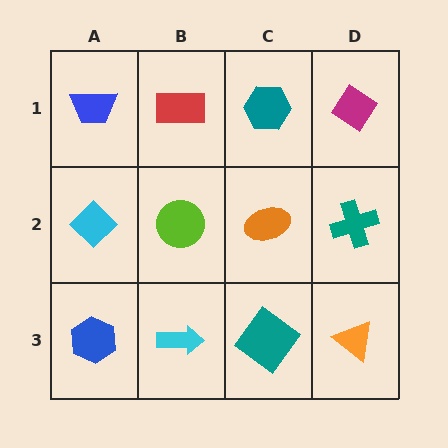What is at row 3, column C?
A teal diamond.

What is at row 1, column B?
A red rectangle.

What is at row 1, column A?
A blue trapezoid.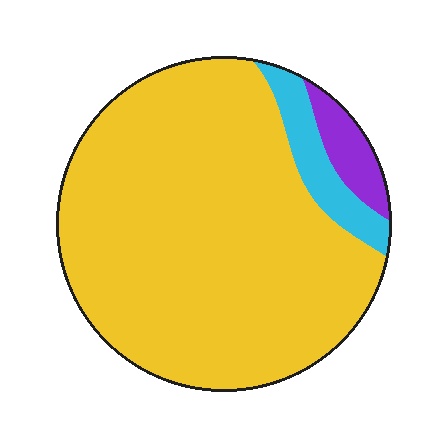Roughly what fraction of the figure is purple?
Purple covers roughly 5% of the figure.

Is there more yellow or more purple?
Yellow.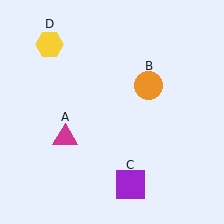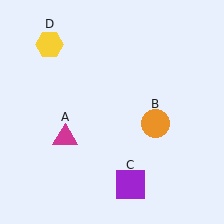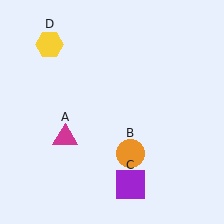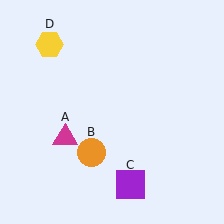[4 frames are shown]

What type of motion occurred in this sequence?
The orange circle (object B) rotated clockwise around the center of the scene.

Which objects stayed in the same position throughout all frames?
Magenta triangle (object A) and purple square (object C) and yellow hexagon (object D) remained stationary.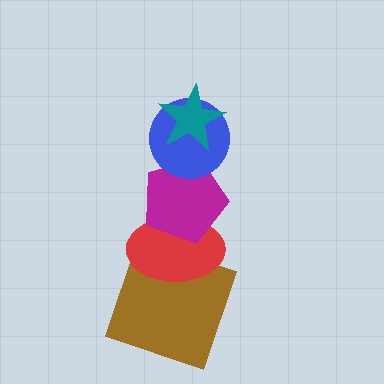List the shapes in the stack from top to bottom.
From top to bottom: the teal star, the blue circle, the magenta pentagon, the red ellipse, the brown square.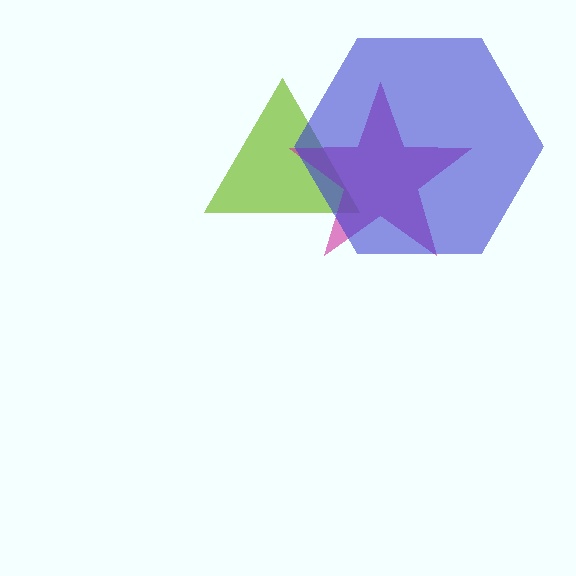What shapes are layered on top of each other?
The layered shapes are: a lime triangle, a magenta star, a blue hexagon.